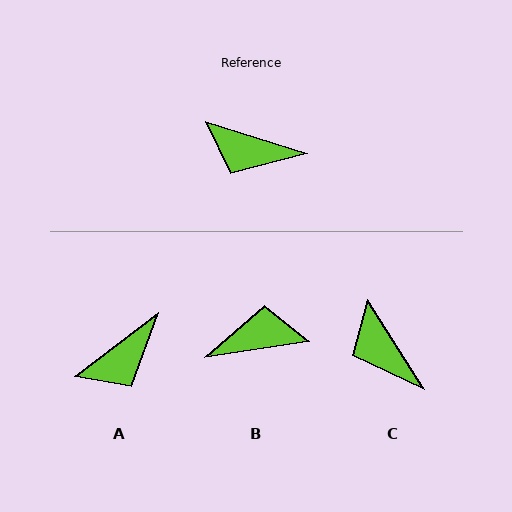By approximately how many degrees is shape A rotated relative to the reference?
Approximately 55 degrees counter-clockwise.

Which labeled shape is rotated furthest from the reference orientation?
B, about 154 degrees away.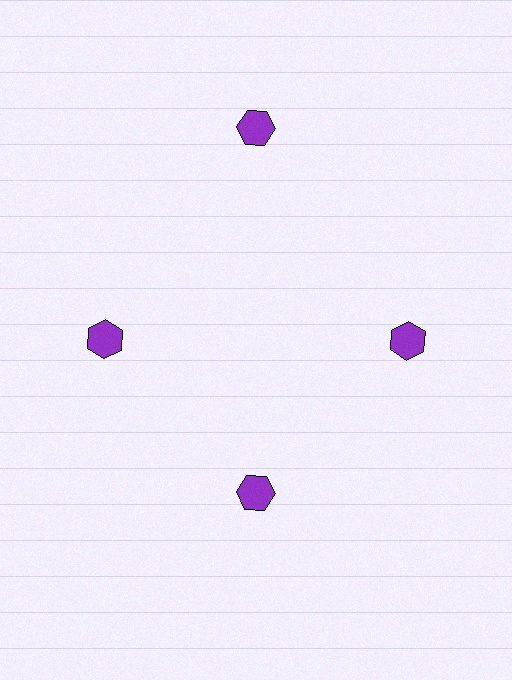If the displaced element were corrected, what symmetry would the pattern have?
It would have 4-fold rotational symmetry — the pattern would map onto itself every 90 degrees.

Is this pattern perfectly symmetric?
No. The 4 purple hexagons are arranged in a ring, but one element near the 12 o'clock position is pushed outward from the center, breaking the 4-fold rotational symmetry.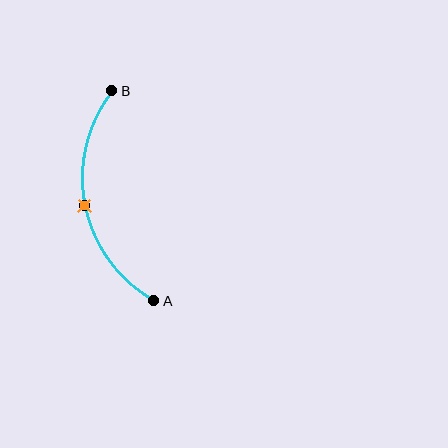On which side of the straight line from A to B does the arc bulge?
The arc bulges to the left of the straight line connecting A and B.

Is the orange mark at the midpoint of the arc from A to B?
Yes. The orange mark lies on the arc at equal arc-length from both A and B — it is the arc midpoint.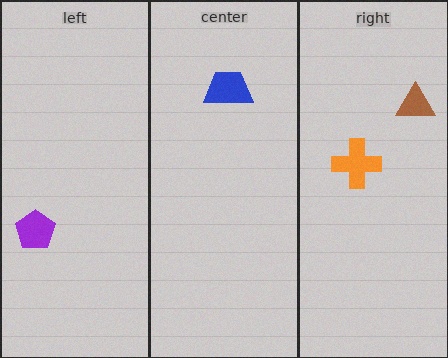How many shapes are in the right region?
2.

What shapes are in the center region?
The blue trapezoid.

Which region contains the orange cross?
The right region.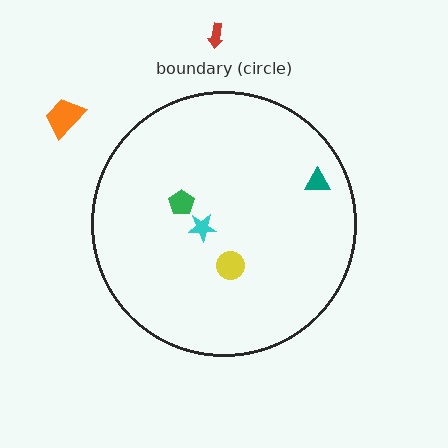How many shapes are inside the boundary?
4 inside, 2 outside.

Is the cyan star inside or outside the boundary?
Inside.